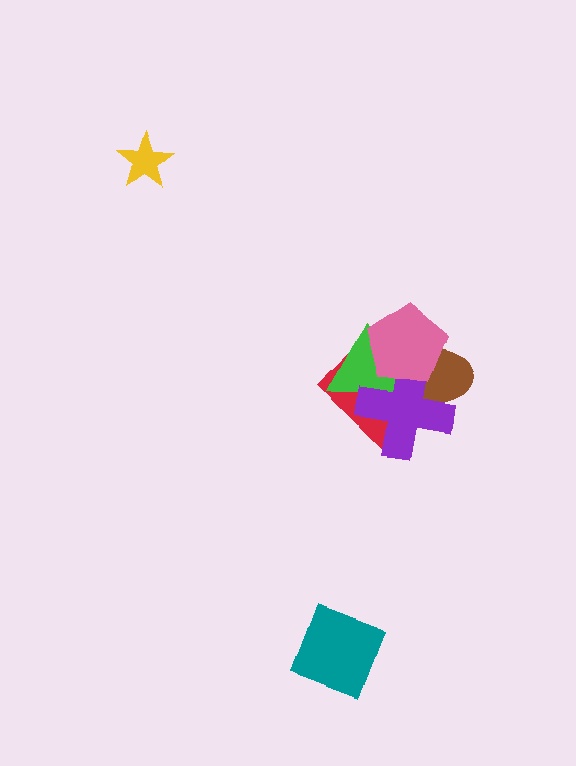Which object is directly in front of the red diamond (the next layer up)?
The brown ellipse is directly in front of the red diamond.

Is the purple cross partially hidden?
Yes, it is partially covered by another shape.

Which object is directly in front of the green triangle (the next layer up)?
The purple cross is directly in front of the green triangle.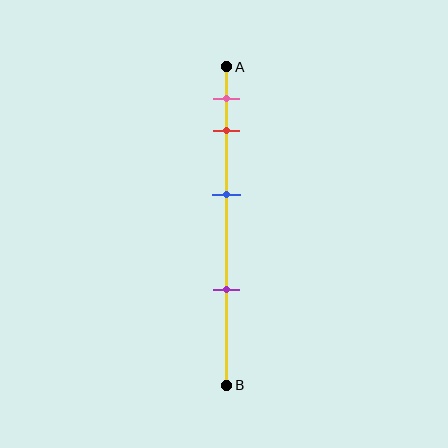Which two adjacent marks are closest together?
The pink and red marks are the closest adjacent pair.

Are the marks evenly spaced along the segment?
No, the marks are not evenly spaced.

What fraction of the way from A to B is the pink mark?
The pink mark is approximately 10% (0.1) of the way from A to B.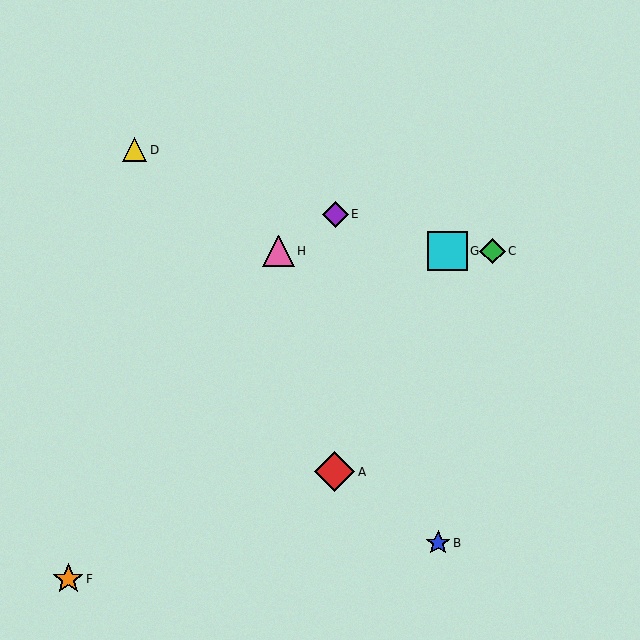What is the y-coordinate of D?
Object D is at y≈150.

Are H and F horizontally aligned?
No, H is at y≈251 and F is at y≈579.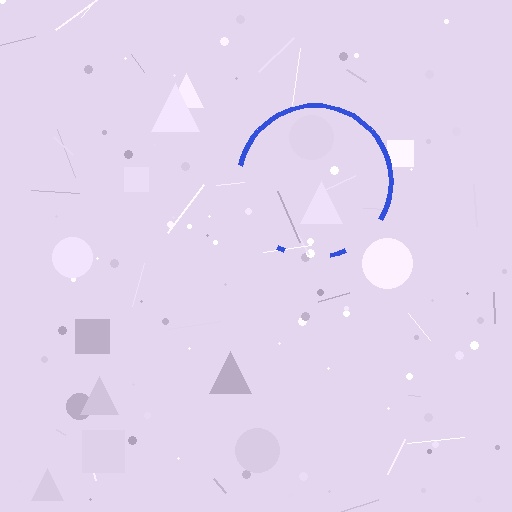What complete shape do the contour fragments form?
The contour fragments form a circle.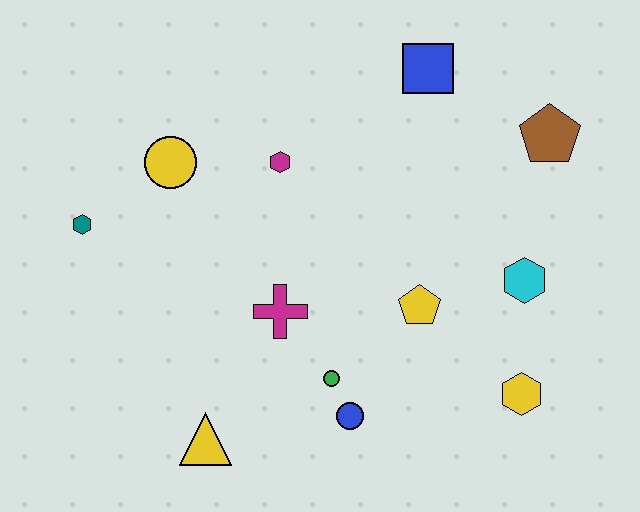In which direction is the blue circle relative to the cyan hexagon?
The blue circle is to the left of the cyan hexagon.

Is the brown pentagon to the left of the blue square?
No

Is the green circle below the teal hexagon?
Yes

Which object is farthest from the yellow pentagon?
The teal hexagon is farthest from the yellow pentagon.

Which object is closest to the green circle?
The blue circle is closest to the green circle.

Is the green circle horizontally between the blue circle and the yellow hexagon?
No